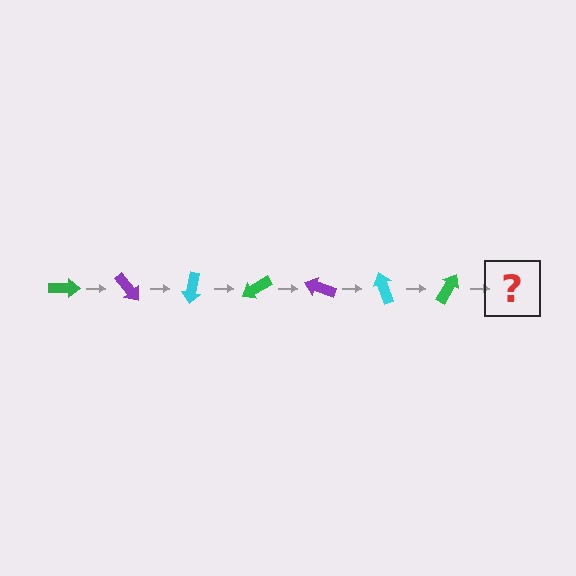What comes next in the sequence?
The next element should be a purple arrow, rotated 350 degrees from the start.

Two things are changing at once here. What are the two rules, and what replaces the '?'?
The two rules are that it rotates 50 degrees each step and the color cycles through green, purple, and cyan. The '?' should be a purple arrow, rotated 350 degrees from the start.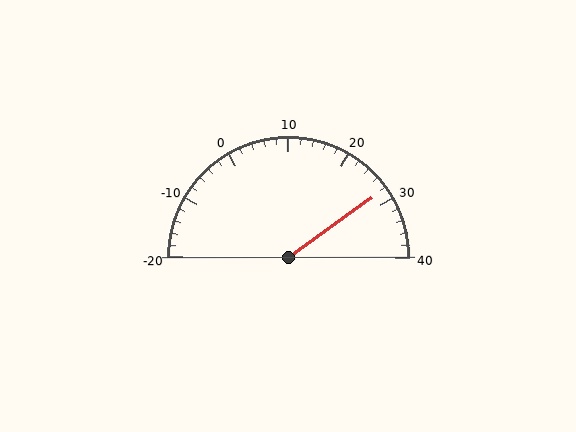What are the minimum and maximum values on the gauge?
The gauge ranges from -20 to 40.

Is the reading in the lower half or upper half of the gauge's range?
The reading is in the upper half of the range (-20 to 40).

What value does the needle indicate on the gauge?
The needle indicates approximately 28.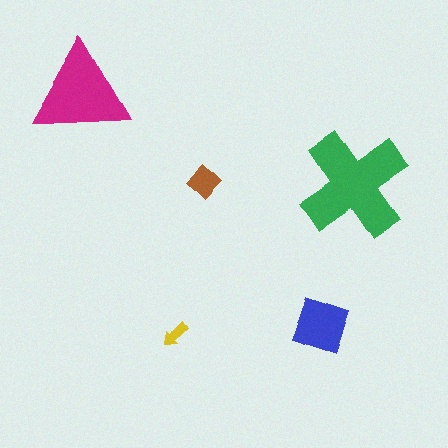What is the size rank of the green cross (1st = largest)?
1st.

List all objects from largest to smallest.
The green cross, the magenta triangle, the blue square, the brown diamond, the yellow arrow.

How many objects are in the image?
There are 5 objects in the image.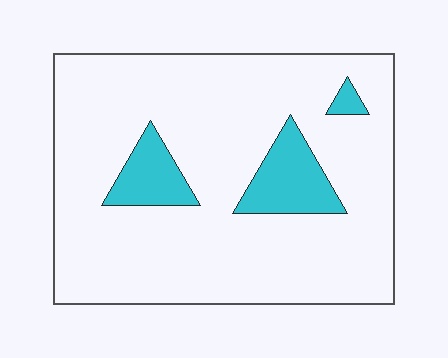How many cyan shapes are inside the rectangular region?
3.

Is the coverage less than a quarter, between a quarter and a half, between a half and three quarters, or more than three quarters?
Less than a quarter.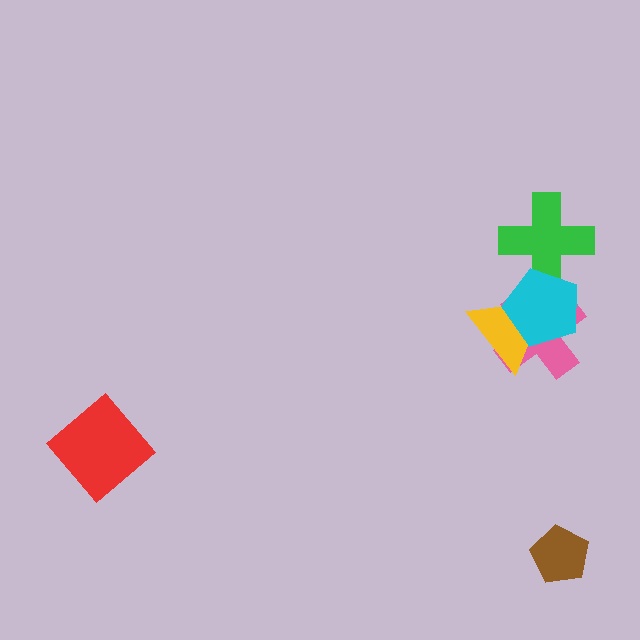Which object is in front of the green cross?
The cyan pentagon is in front of the green cross.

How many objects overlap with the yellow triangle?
2 objects overlap with the yellow triangle.